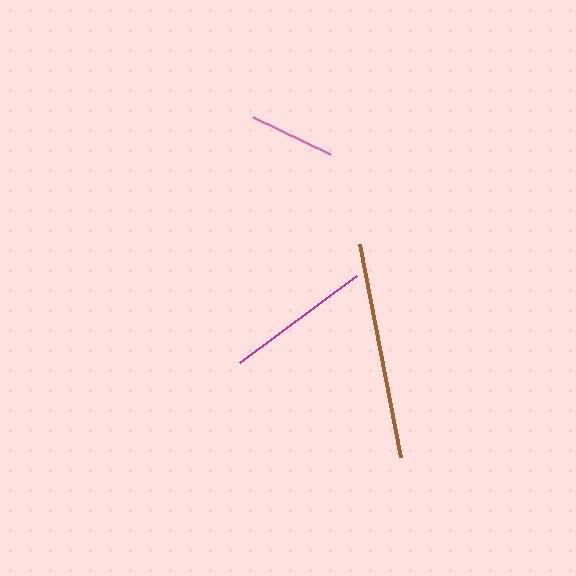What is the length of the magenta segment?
The magenta segment is approximately 146 pixels long.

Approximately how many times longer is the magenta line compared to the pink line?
The magenta line is approximately 1.7 times the length of the pink line.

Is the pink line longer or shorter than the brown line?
The brown line is longer than the pink line.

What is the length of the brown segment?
The brown segment is approximately 218 pixels long.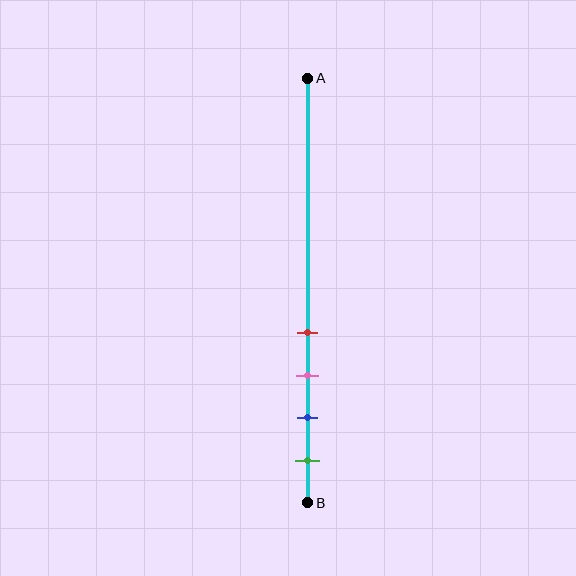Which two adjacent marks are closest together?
The red and pink marks are the closest adjacent pair.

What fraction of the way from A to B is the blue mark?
The blue mark is approximately 80% (0.8) of the way from A to B.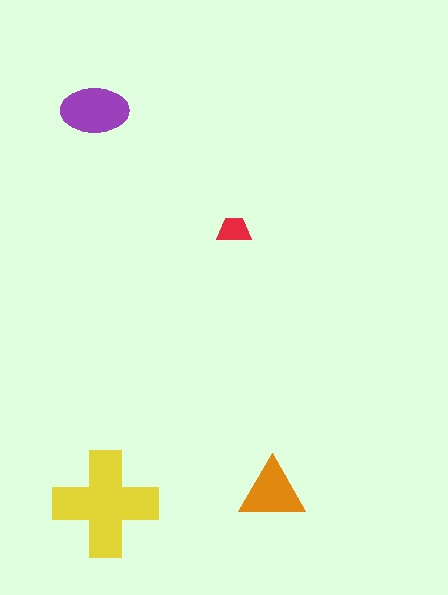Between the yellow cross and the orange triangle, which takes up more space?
The yellow cross.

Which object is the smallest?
The red trapezoid.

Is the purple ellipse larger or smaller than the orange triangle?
Larger.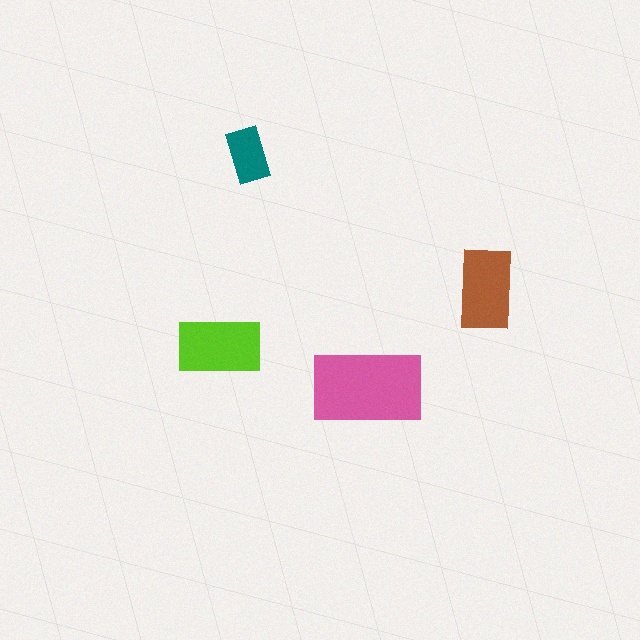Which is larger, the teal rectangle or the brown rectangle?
The brown one.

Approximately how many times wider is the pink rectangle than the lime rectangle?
About 1.5 times wider.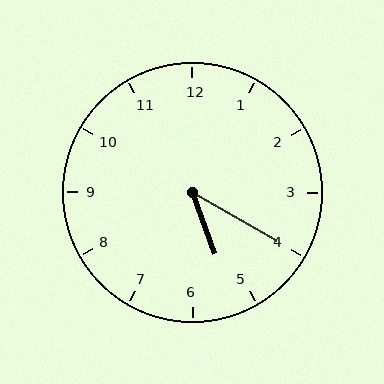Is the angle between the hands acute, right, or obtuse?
It is acute.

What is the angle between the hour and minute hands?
Approximately 40 degrees.